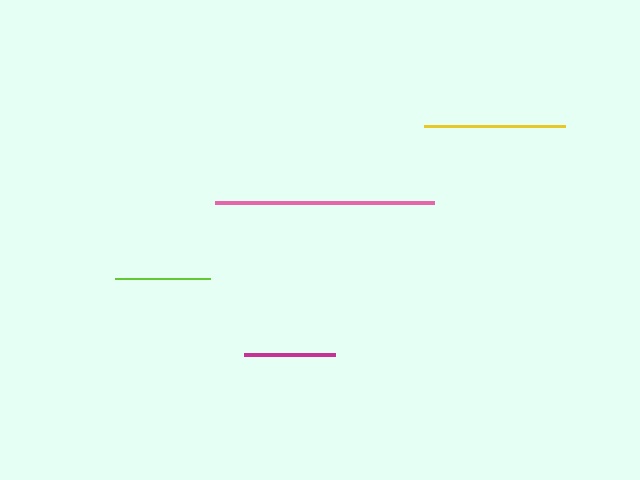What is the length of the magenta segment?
The magenta segment is approximately 91 pixels long.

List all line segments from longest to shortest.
From longest to shortest: pink, yellow, lime, magenta.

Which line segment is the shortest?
The magenta line is the shortest at approximately 91 pixels.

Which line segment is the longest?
The pink line is the longest at approximately 218 pixels.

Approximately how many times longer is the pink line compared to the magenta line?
The pink line is approximately 2.4 times the length of the magenta line.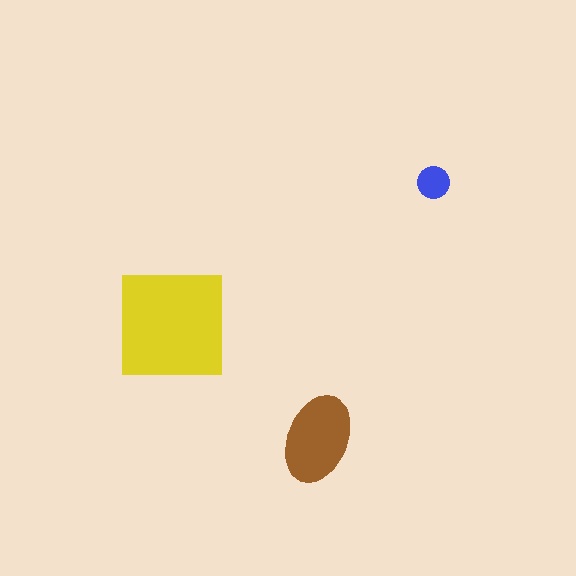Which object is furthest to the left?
The yellow square is leftmost.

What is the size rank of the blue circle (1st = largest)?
3rd.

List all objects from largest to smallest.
The yellow square, the brown ellipse, the blue circle.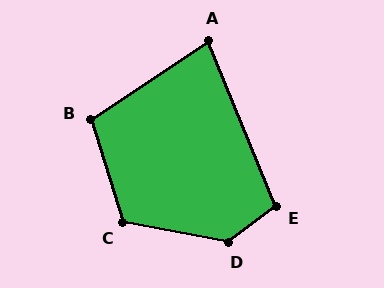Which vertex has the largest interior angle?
D, at approximately 132 degrees.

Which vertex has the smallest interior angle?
A, at approximately 79 degrees.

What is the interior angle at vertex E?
Approximately 105 degrees (obtuse).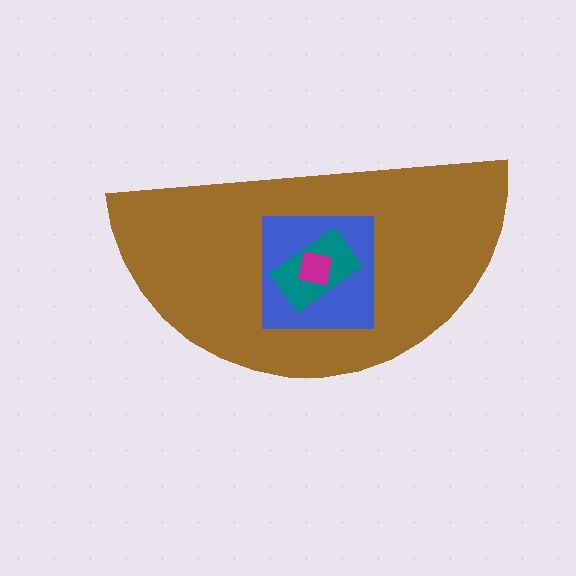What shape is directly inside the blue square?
The teal rectangle.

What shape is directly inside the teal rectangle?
The magenta square.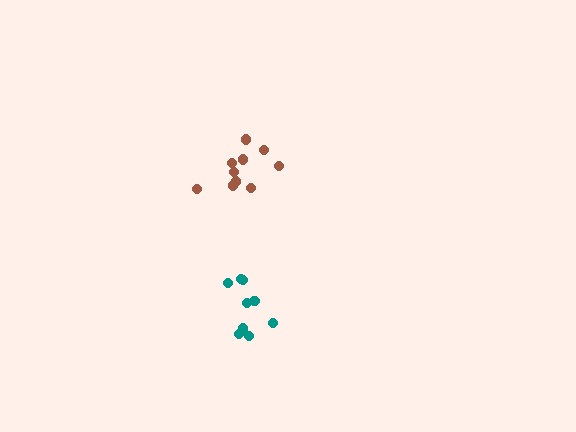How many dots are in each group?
Group 1: 10 dots, Group 2: 9 dots (19 total).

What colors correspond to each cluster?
The clusters are colored: brown, teal.